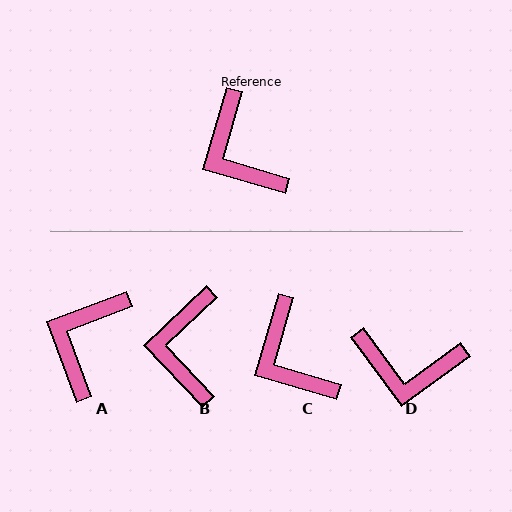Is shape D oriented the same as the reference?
No, it is off by about 52 degrees.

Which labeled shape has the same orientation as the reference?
C.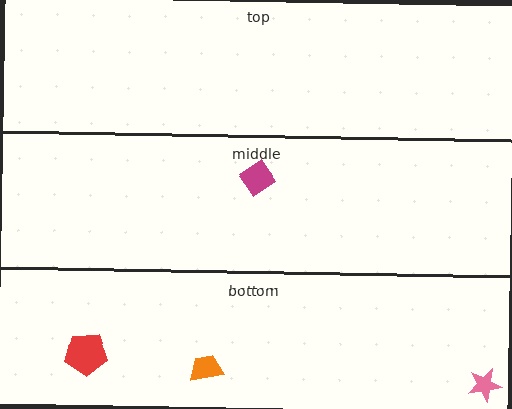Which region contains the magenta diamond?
The middle region.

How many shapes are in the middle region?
1.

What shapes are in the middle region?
The magenta diamond.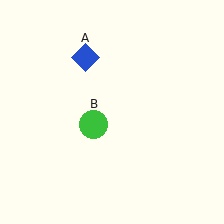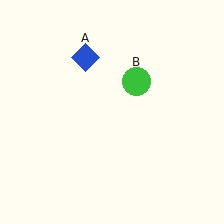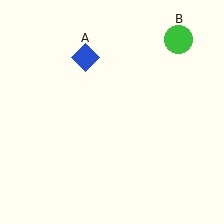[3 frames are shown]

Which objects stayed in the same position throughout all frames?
Blue diamond (object A) remained stationary.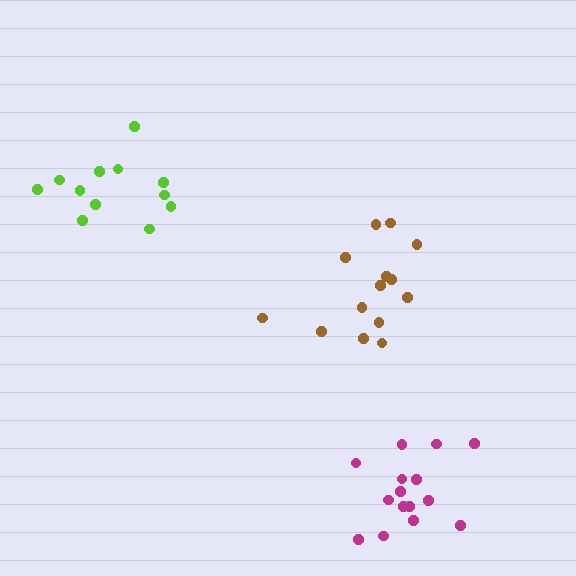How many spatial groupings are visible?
There are 3 spatial groupings.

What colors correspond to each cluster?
The clusters are colored: lime, magenta, brown.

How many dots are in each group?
Group 1: 12 dots, Group 2: 15 dots, Group 3: 14 dots (41 total).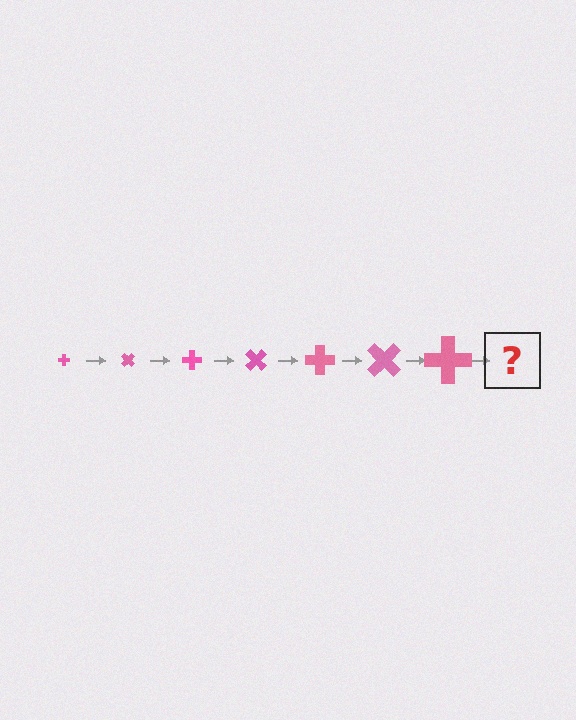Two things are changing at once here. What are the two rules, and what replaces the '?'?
The two rules are that the cross grows larger each step and it rotates 45 degrees each step. The '?' should be a cross, larger than the previous one and rotated 315 degrees from the start.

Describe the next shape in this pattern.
It should be a cross, larger than the previous one and rotated 315 degrees from the start.